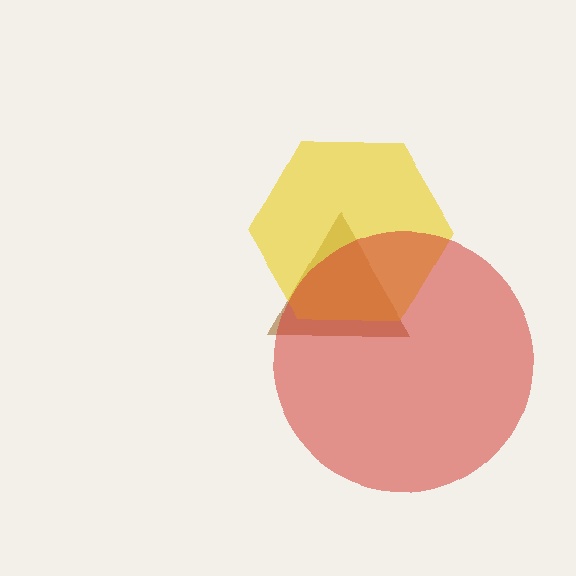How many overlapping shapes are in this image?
There are 3 overlapping shapes in the image.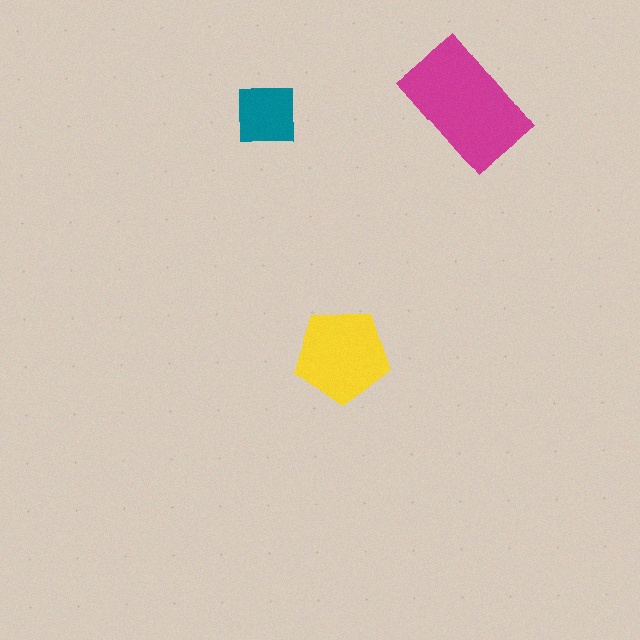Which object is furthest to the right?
The magenta rectangle is rightmost.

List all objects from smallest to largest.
The teal square, the yellow pentagon, the magenta rectangle.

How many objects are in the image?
There are 3 objects in the image.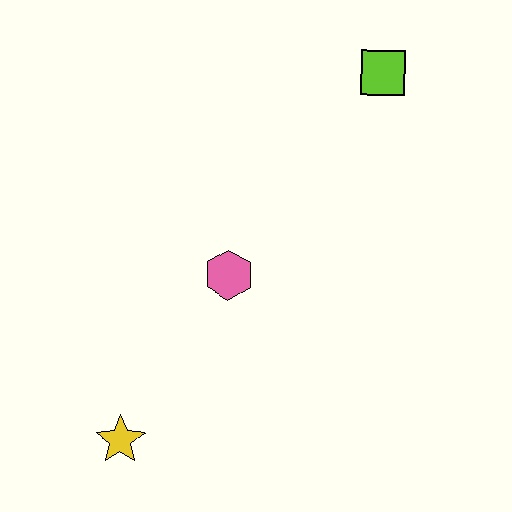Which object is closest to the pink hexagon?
The yellow star is closest to the pink hexagon.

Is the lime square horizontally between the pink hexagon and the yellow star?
No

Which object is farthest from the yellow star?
The lime square is farthest from the yellow star.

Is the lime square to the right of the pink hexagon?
Yes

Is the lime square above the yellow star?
Yes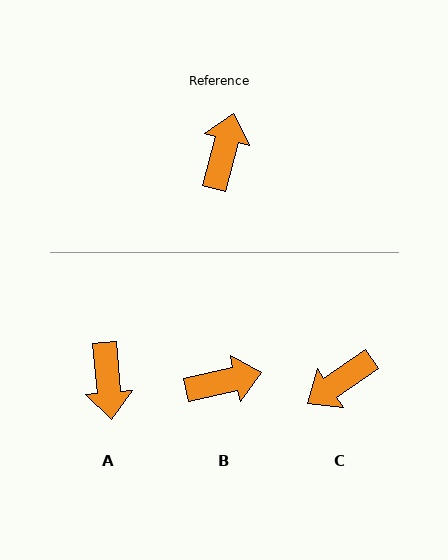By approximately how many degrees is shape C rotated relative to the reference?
Approximately 139 degrees counter-clockwise.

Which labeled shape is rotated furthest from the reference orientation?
A, about 160 degrees away.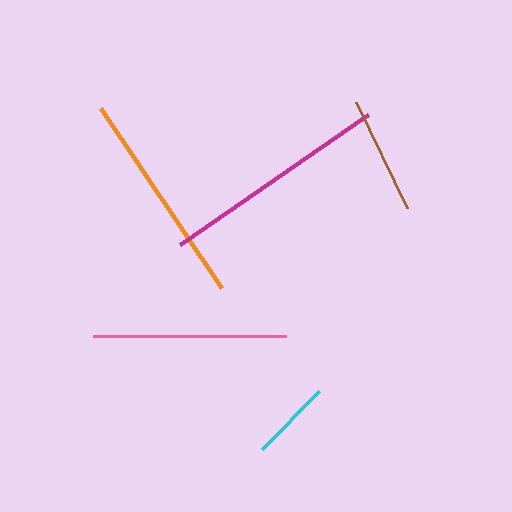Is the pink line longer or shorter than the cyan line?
The pink line is longer than the cyan line.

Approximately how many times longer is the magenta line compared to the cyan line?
The magenta line is approximately 2.8 times the length of the cyan line.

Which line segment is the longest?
The magenta line is the longest at approximately 229 pixels.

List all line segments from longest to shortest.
From longest to shortest: magenta, orange, pink, brown, cyan.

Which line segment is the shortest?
The cyan line is the shortest at approximately 82 pixels.